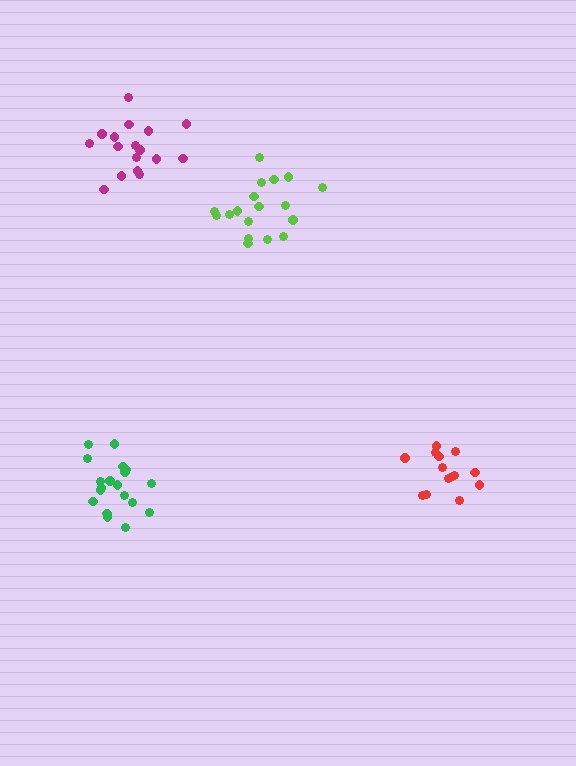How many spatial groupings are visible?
There are 4 spatial groupings.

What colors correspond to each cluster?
The clusters are colored: red, lime, magenta, green.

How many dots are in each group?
Group 1: 14 dots, Group 2: 18 dots, Group 3: 17 dots, Group 4: 19 dots (68 total).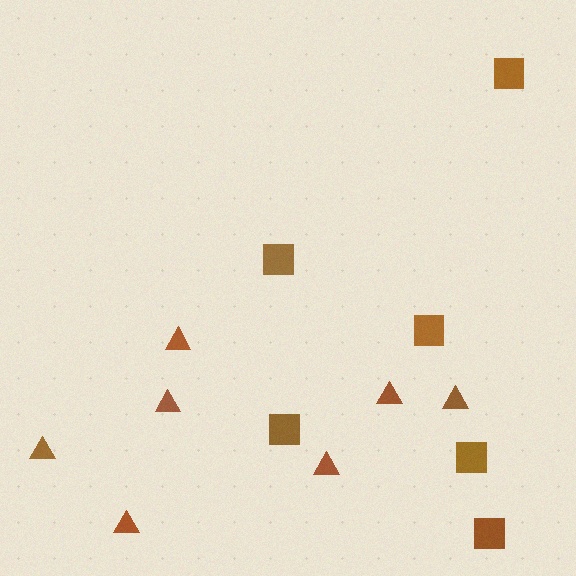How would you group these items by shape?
There are 2 groups: one group of triangles (7) and one group of squares (6).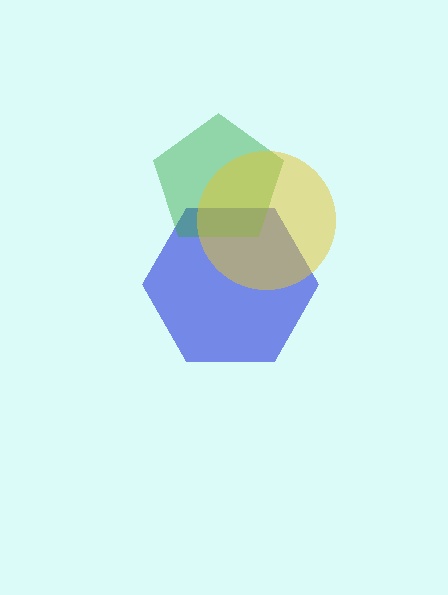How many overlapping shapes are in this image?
There are 3 overlapping shapes in the image.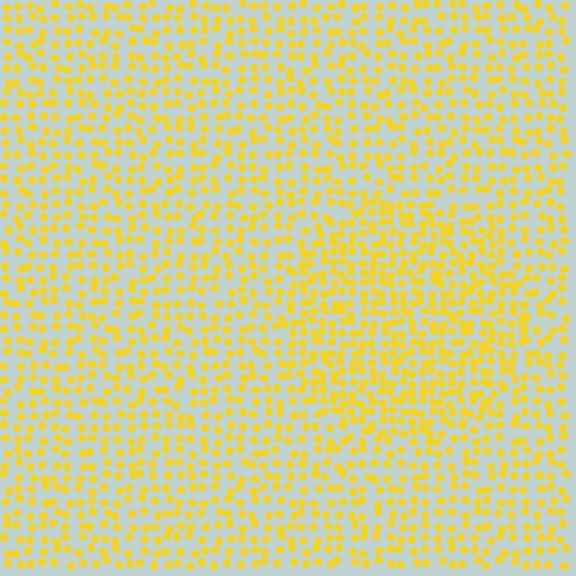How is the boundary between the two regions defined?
The boundary is defined by a change in element density (approximately 1.6x ratio). All elements are the same color, size, and shape.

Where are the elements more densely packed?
The elements are more densely packed inside the circle boundary.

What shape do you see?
I see a circle.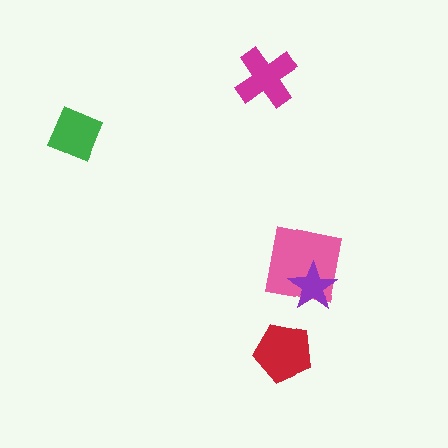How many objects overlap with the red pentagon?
0 objects overlap with the red pentagon.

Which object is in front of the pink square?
The purple star is in front of the pink square.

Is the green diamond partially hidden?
No, no other shape covers it.